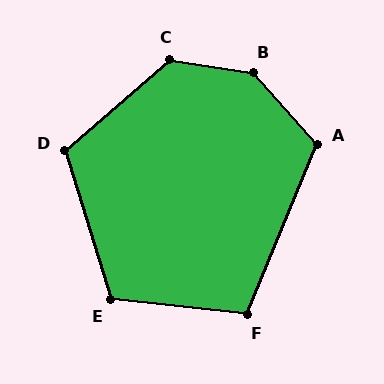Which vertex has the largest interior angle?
B, at approximately 141 degrees.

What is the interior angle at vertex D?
Approximately 113 degrees (obtuse).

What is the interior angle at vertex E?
Approximately 114 degrees (obtuse).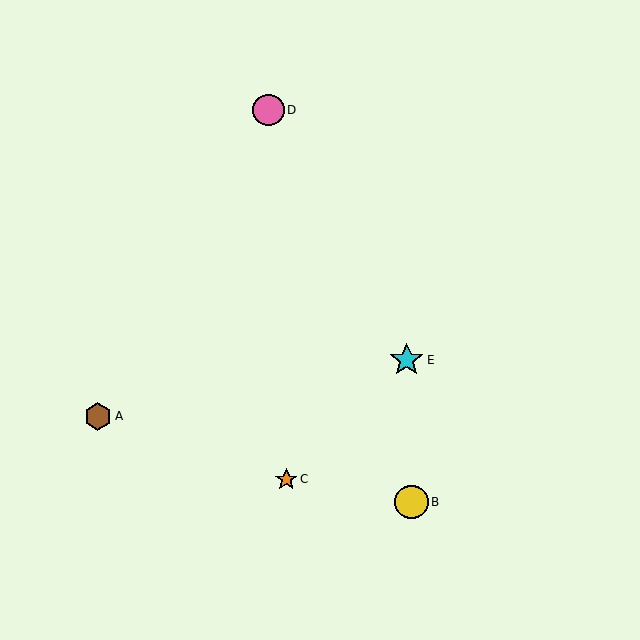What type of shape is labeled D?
Shape D is a pink circle.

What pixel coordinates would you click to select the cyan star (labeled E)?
Click at (407, 360) to select the cyan star E.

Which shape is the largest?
The cyan star (labeled E) is the largest.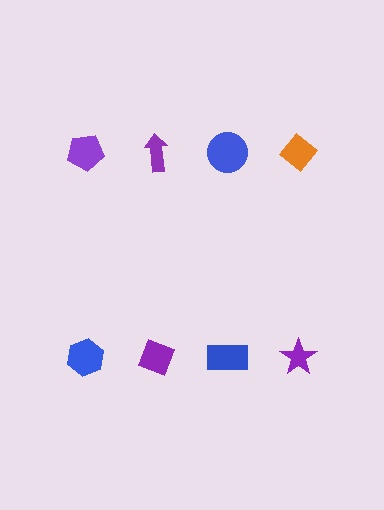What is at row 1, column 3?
A blue circle.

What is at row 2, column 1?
A blue hexagon.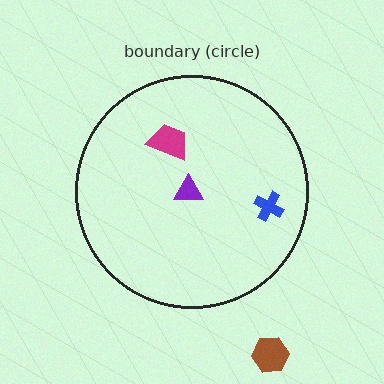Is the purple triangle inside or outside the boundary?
Inside.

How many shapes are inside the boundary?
3 inside, 1 outside.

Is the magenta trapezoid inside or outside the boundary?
Inside.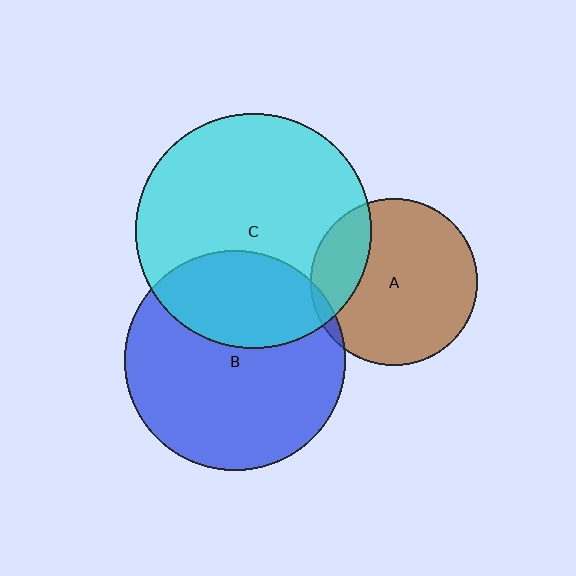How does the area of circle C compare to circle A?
Approximately 2.0 times.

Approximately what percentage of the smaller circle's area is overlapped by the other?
Approximately 35%.